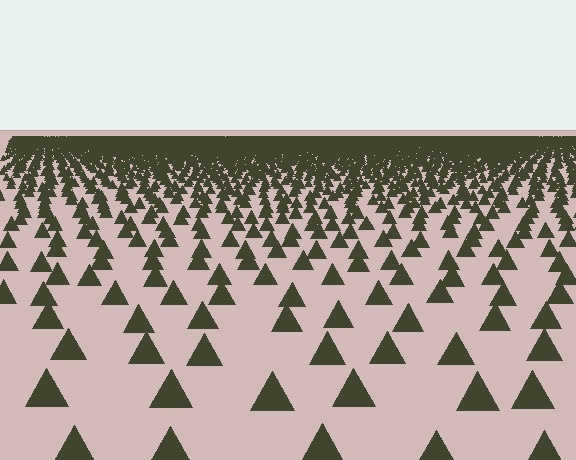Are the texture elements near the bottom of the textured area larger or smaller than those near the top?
Larger. Near the bottom, elements are closer to the viewer and appear at a bigger on-screen size.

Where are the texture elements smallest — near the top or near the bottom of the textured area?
Near the top.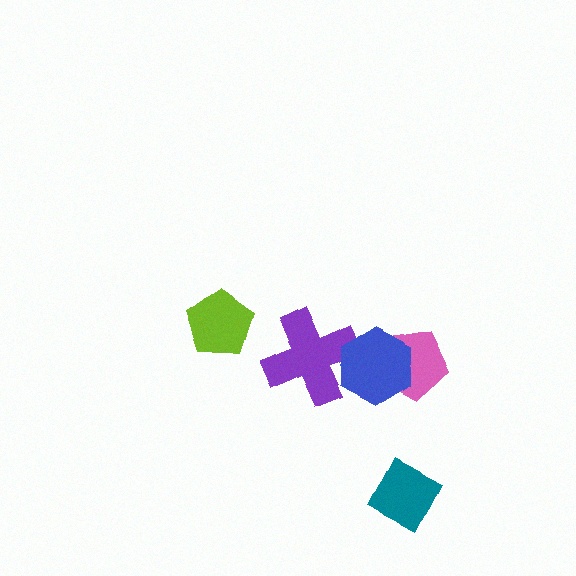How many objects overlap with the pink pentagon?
1 object overlaps with the pink pentagon.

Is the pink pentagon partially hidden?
Yes, it is partially covered by another shape.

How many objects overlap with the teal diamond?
0 objects overlap with the teal diamond.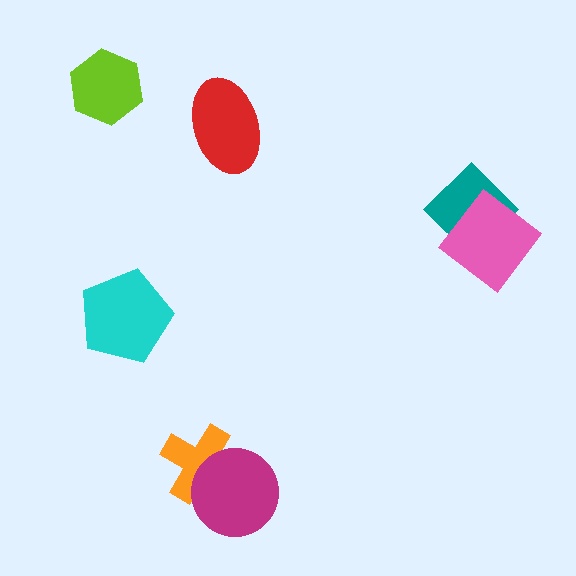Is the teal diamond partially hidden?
Yes, it is partially covered by another shape.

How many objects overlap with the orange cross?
1 object overlaps with the orange cross.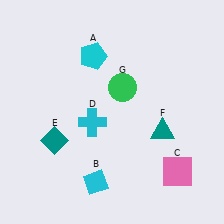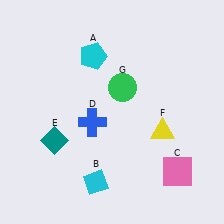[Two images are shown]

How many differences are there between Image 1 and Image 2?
There are 2 differences between the two images.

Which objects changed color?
D changed from cyan to blue. F changed from teal to yellow.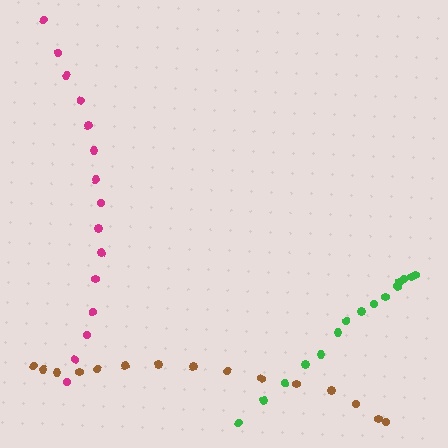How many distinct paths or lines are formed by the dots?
There are 3 distinct paths.